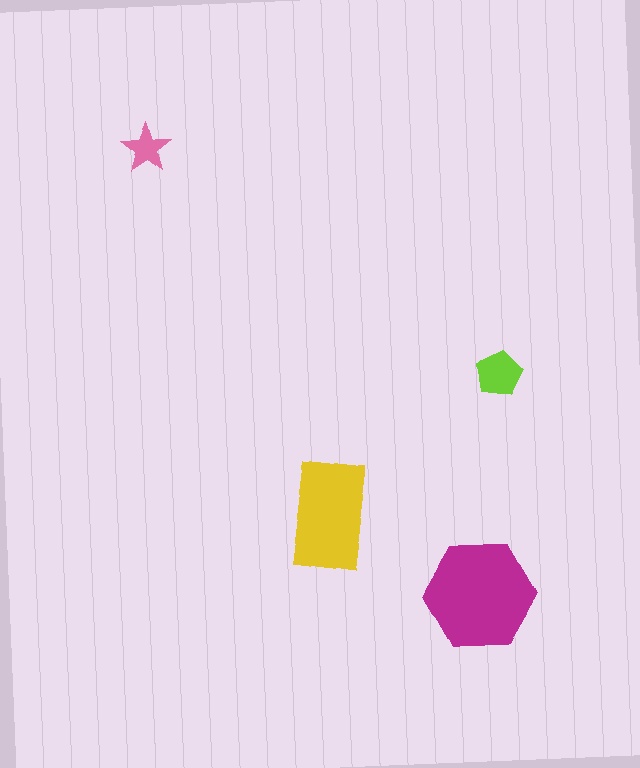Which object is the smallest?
The pink star.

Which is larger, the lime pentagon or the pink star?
The lime pentagon.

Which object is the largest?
The magenta hexagon.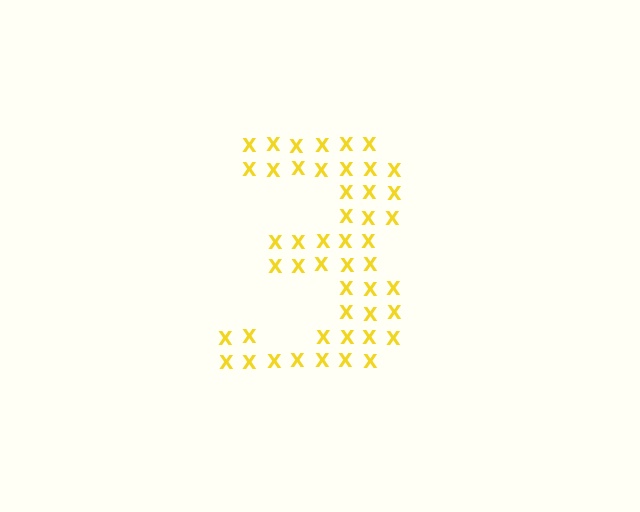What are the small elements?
The small elements are letter X's.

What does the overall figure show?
The overall figure shows the digit 3.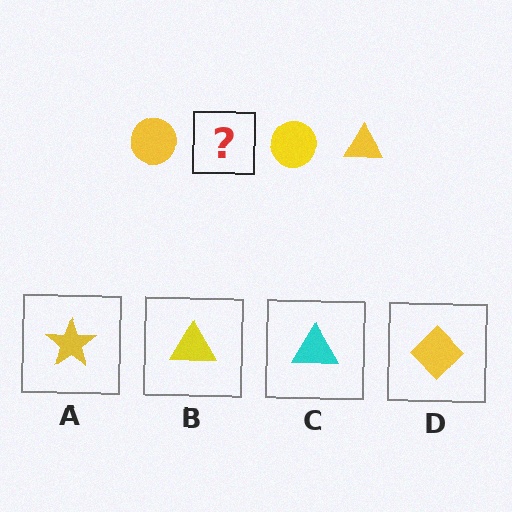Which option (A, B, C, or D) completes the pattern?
B.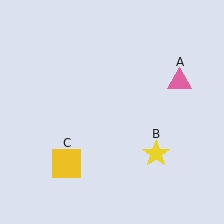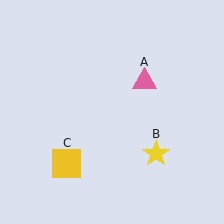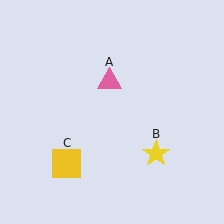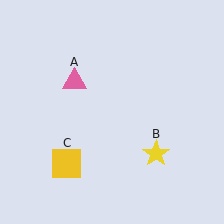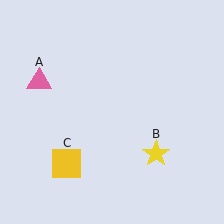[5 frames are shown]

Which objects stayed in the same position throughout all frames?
Yellow star (object B) and yellow square (object C) remained stationary.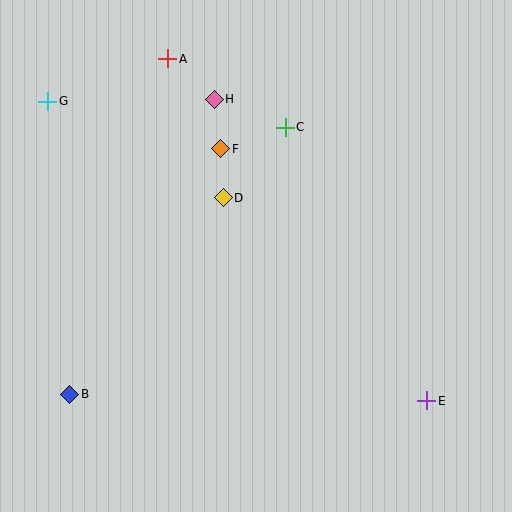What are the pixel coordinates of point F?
Point F is at (221, 149).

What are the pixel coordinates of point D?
Point D is at (223, 198).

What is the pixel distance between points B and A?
The distance between B and A is 349 pixels.